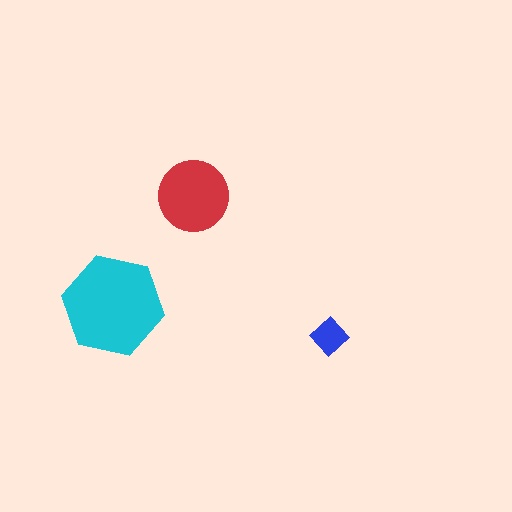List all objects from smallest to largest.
The blue diamond, the red circle, the cyan hexagon.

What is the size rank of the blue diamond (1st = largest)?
3rd.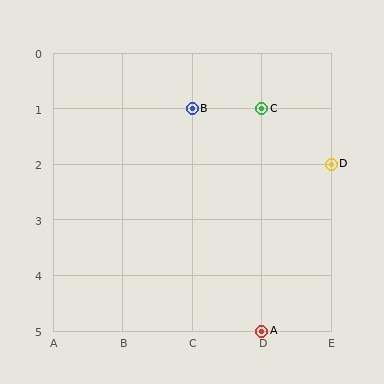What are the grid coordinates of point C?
Point C is at grid coordinates (D, 1).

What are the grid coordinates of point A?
Point A is at grid coordinates (D, 5).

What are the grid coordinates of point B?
Point B is at grid coordinates (C, 1).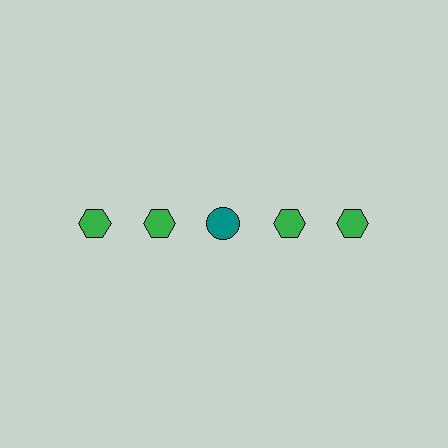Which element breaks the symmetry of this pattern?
The teal circle in the top row, center column breaks the symmetry. All other shapes are green hexagons.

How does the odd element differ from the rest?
It differs in both color (teal instead of green) and shape (circle instead of hexagon).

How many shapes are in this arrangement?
There are 5 shapes arranged in a grid pattern.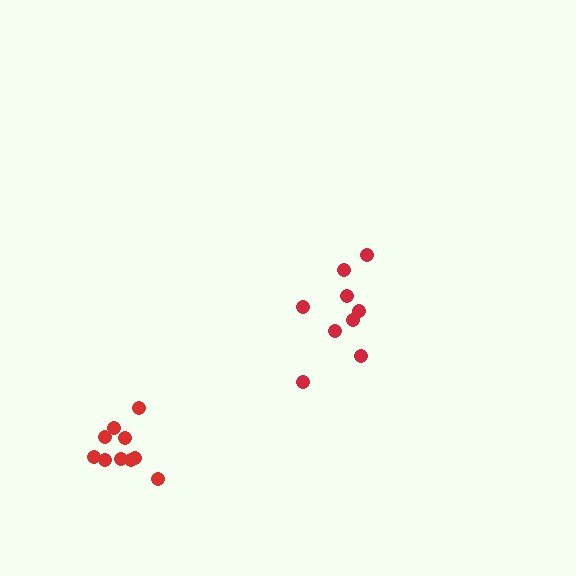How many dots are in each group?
Group 1: 9 dots, Group 2: 10 dots (19 total).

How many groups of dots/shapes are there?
There are 2 groups.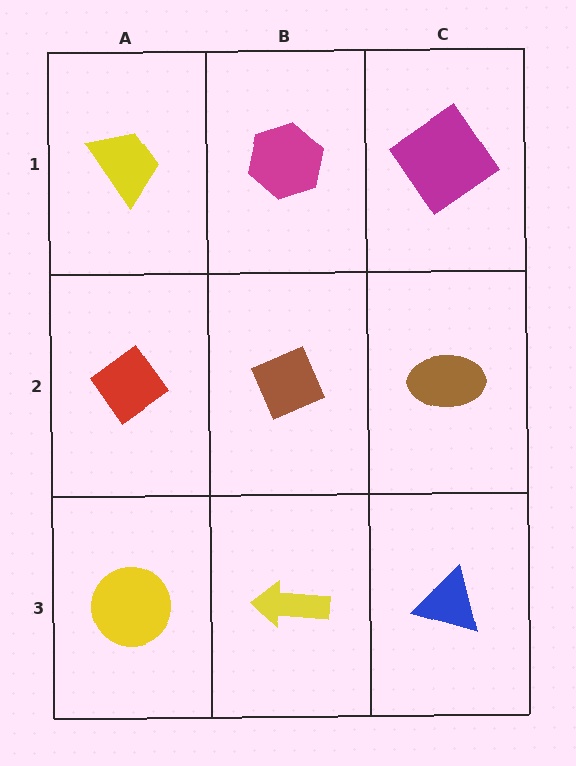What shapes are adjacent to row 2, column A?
A yellow trapezoid (row 1, column A), a yellow circle (row 3, column A), a brown diamond (row 2, column B).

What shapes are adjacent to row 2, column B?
A magenta hexagon (row 1, column B), a yellow arrow (row 3, column B), a red diamond (row 2, column A), a brown ellipse (row 2, column C).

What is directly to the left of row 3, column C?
A yellow arrow.